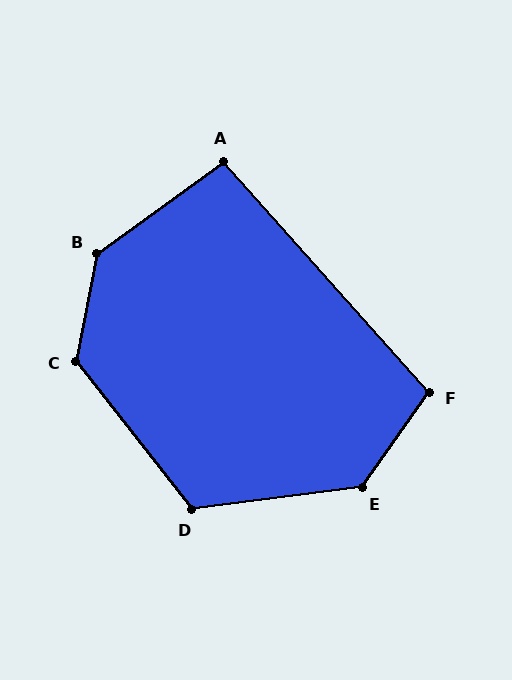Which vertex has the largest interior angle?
B, at approximately 137 degrees.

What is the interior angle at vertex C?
Approximately 131 degrees (obtuse).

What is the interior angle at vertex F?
Approximately 103 degrees (obtuse).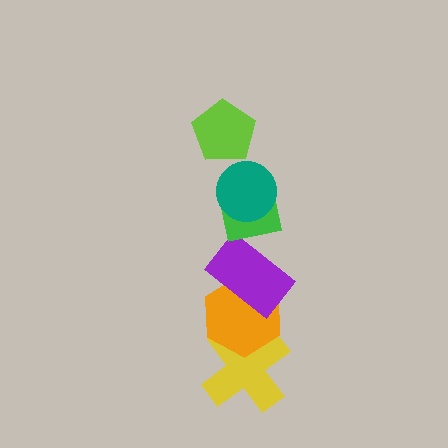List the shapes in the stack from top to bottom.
From top to bottom: the lime pentagon, the teal circle, the green square, the purple rectangle, the orange hexagon, the yellow cross.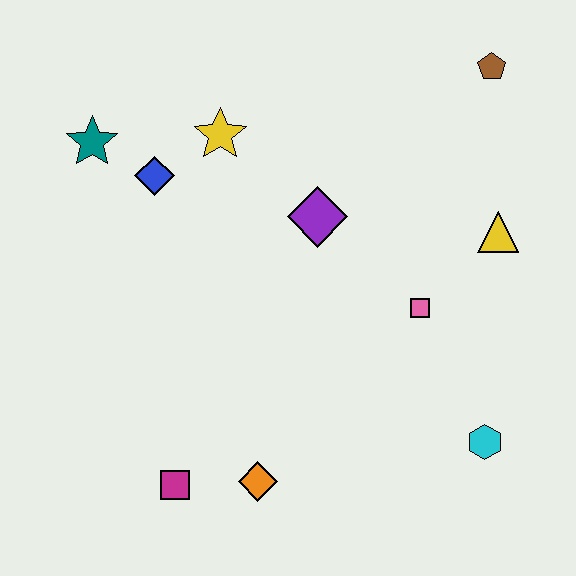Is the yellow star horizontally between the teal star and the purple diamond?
Yes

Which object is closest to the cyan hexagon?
The pink square is closest to the cyan hexagon.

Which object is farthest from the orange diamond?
The brown pentagon is farthest from the orange diamond.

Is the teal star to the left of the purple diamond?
Yes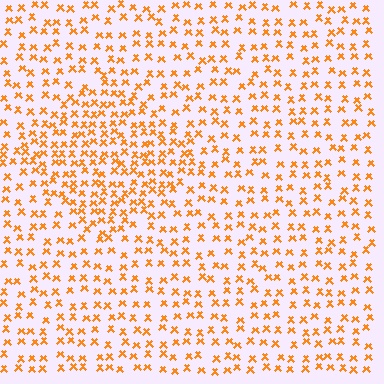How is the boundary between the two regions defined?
The boundary is defined by a change in element density (approximately 1.7x ratio). All elements are the same color, size, and shape.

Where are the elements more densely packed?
The elements are more densely packed inside the diamond boundary.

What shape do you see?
I see a diamond.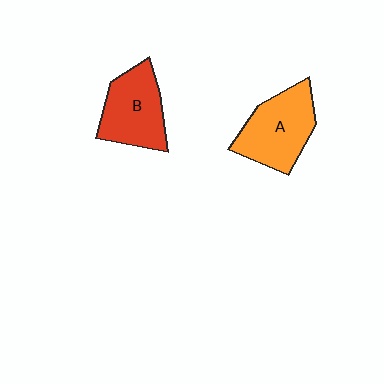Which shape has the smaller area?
Shape B (red).